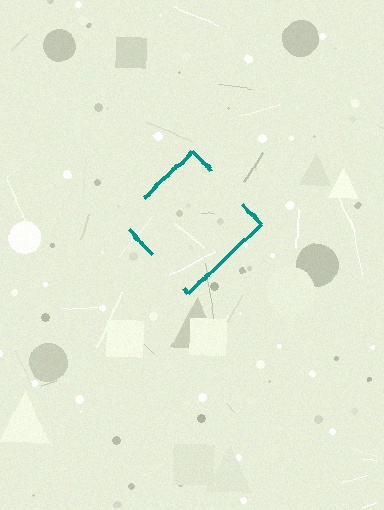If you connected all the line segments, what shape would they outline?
They would outline a diamond.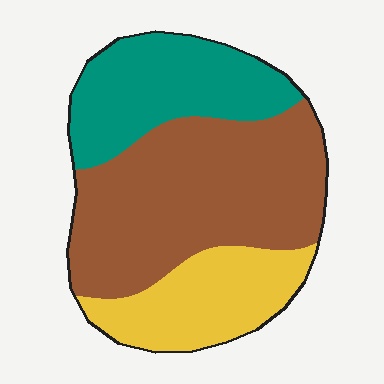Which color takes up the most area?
Brown, at roughly 50%.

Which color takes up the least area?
Yellow, at roughly 20%.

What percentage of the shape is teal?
Teal takes up about one quarter (1/4) of the shape.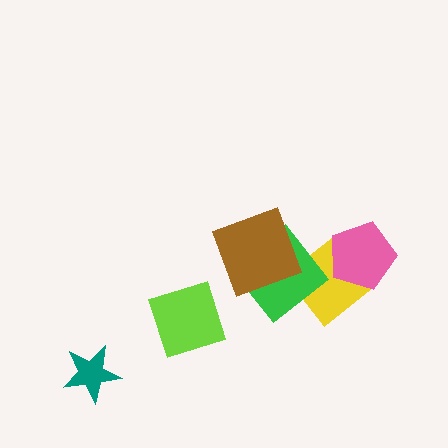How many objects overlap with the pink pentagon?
1 object overlaps with the pink pentagon.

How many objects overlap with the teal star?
0 objects overlap with the teal star.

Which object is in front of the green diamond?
The brown diamond is in front of the green diamond.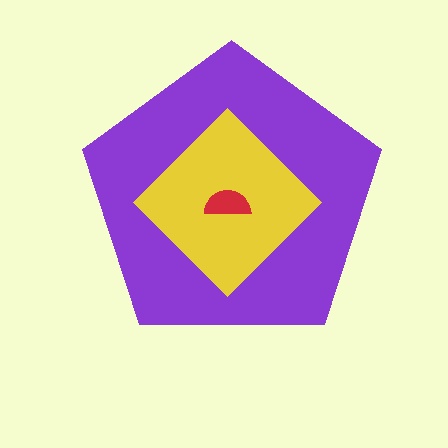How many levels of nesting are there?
3.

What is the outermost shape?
The purple pentagon.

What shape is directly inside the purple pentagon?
The yellow diamond.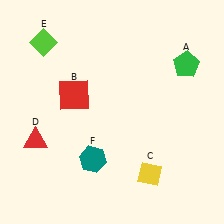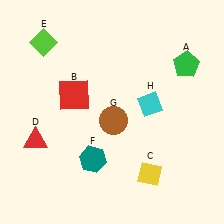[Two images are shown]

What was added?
A brown circle (G), a cyan diamond (H) were added in Image 2.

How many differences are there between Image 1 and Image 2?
There are 2 differences between the two images.